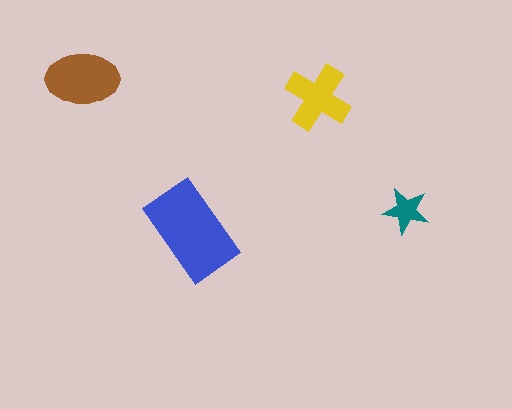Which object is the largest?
The blue rectangle.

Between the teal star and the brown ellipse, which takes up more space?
The brown ellipse.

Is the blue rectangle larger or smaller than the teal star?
Larger.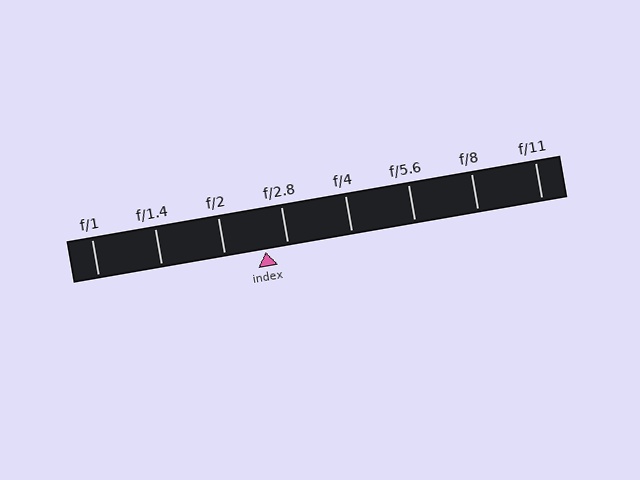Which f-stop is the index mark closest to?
The index mark is closest to f/2.8.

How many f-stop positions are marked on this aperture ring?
There are 8 f-stop positions marked.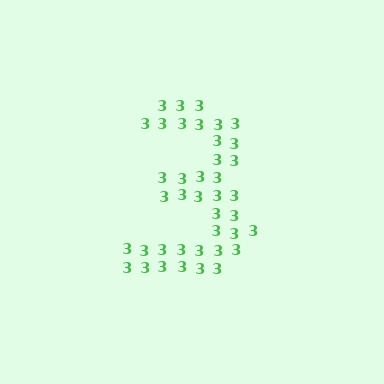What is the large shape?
The large shape is the digit 3.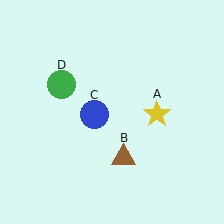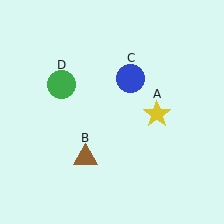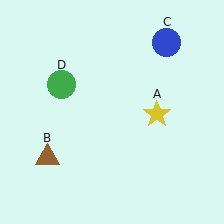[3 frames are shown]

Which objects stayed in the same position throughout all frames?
Yellow star (object A) and green circle (object D) remained stationary.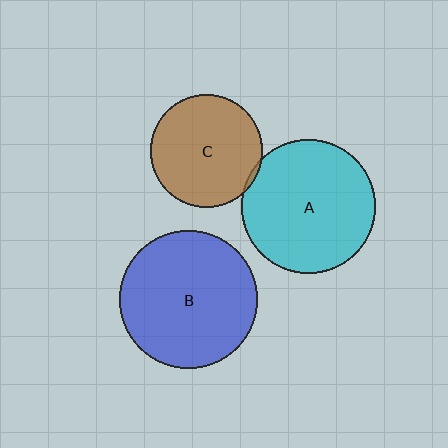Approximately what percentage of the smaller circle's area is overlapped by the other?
Approximately 5%.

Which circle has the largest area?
Circle B (blue).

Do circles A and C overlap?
Yes.